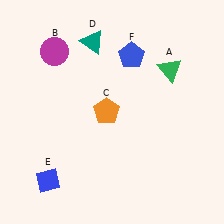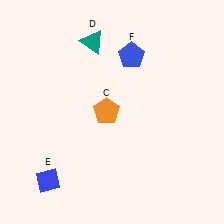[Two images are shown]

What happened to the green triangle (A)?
The green triangle (A) was removed in Image 2. It was in the top-right area of Image 1.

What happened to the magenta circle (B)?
The magenta circle (B) was removed in Image 2. It was in the top-left area of Image 1.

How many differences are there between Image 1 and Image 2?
There are 2 differences between the two images.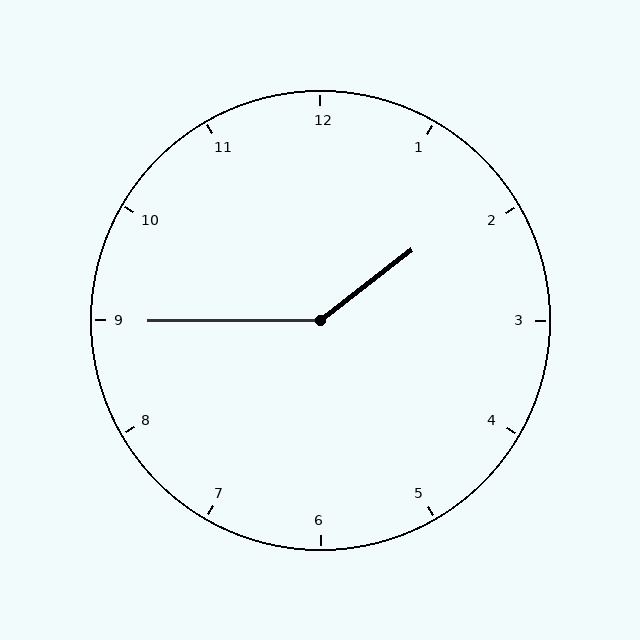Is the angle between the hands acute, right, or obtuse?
It is obtuse.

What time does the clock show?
1:45.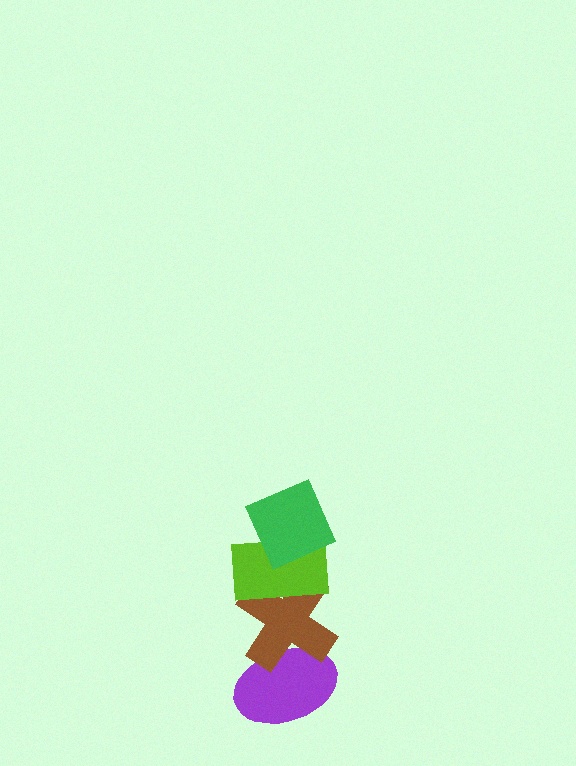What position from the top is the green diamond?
The green diamond is 1st from the top.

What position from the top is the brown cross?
The brown cross is 3rd from the top.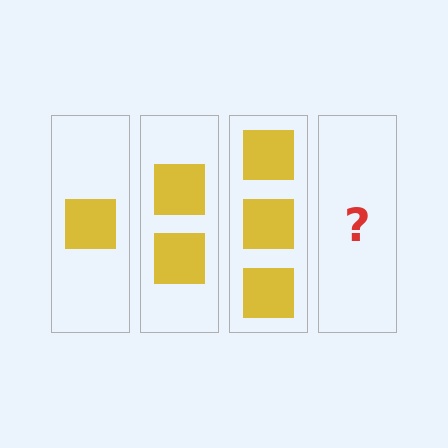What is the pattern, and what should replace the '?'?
The pattern is that each step adds one more square. The '?' should be 4 squares.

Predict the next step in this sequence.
The next step is 4 squares.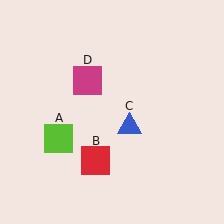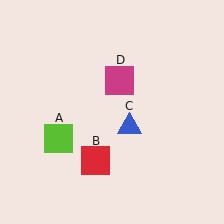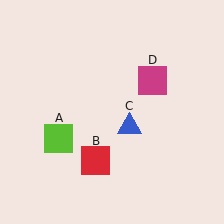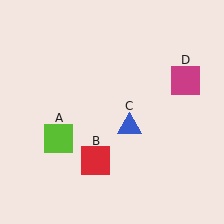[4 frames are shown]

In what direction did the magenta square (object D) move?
The magenta square (object D) moved right.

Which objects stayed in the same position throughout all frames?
Lime square (object A) and red square (object B) and blue triangle (object C) remained stationary.